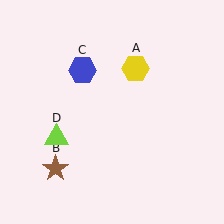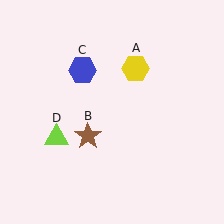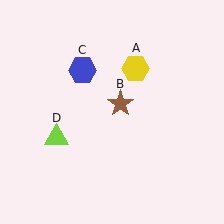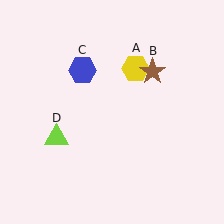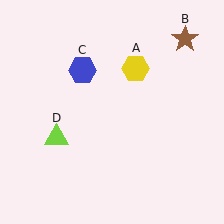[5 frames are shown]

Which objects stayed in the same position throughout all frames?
Yellow hexagon (object A) and blue hexagon (object C) and lime triangle (object D) remained stationary.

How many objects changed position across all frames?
1 object changed position: brown star (object B).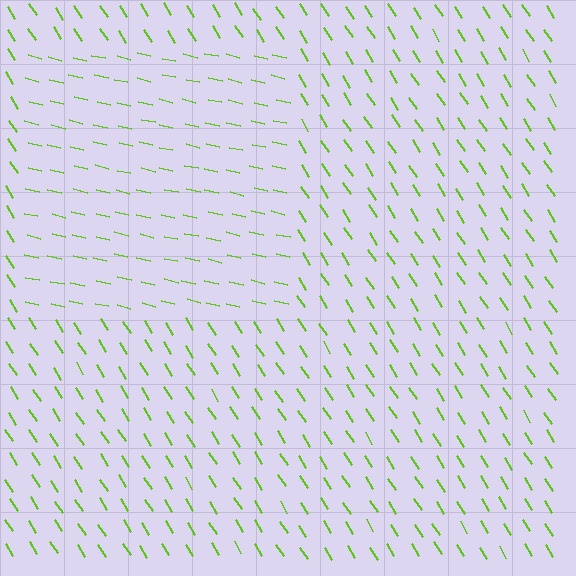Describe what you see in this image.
The image is filled with small lime line segments. A rectangle region in the image has lines oriented differently from the surrounding lines, creating a visible texture boundary.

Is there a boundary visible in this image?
Yes, there is a texture boundary formed by a change in line orientation.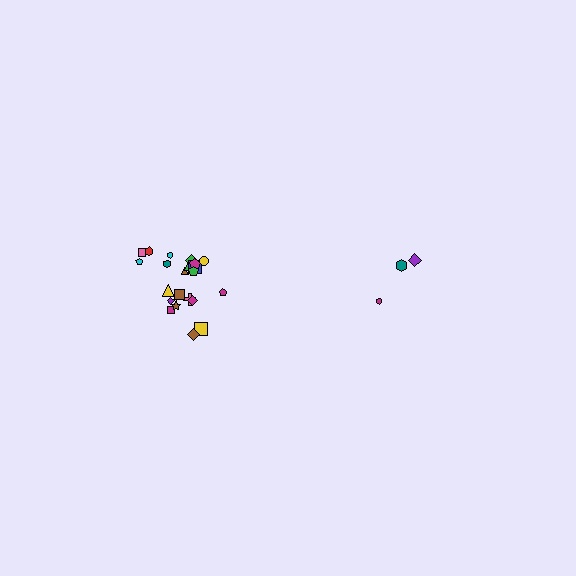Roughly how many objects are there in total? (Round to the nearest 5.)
Roughly 25 objects in total.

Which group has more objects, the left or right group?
The left group.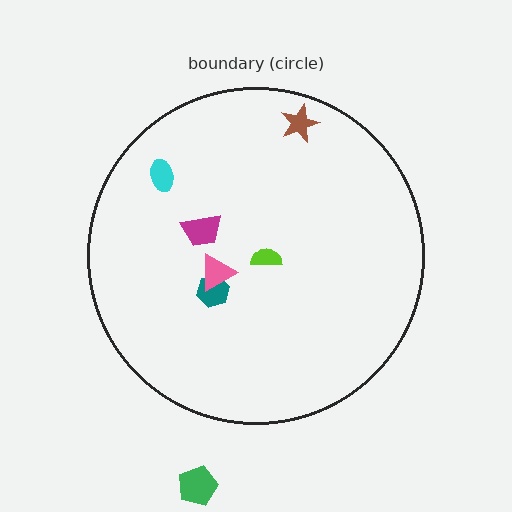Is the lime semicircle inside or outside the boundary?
Inside.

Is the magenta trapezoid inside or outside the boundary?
Inside.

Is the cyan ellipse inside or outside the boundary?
Inside.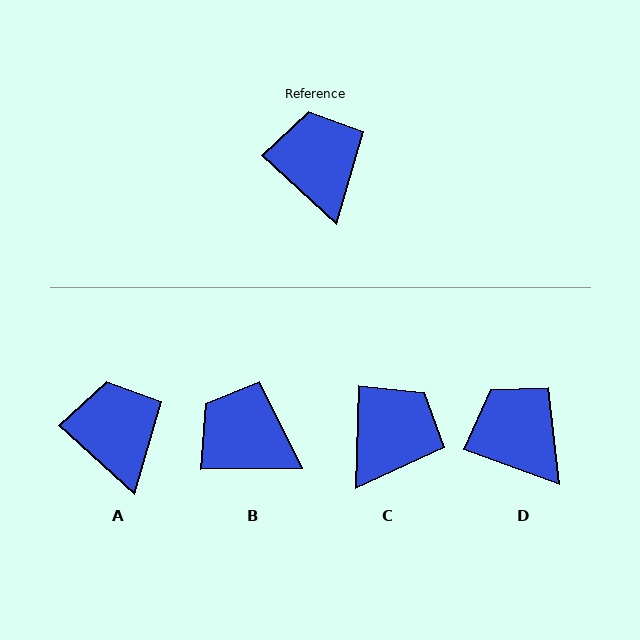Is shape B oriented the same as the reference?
No, it is off by about 42 degrees.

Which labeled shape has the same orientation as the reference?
A.